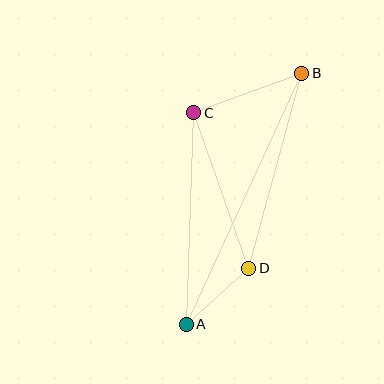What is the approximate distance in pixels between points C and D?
The distance between C and D is approximately 165 pixels.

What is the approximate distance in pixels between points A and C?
The distance between A and C is approximately 212 pixels.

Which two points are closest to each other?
Points A and D are closest to each other.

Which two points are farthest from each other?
Points A and B are farthest from each other.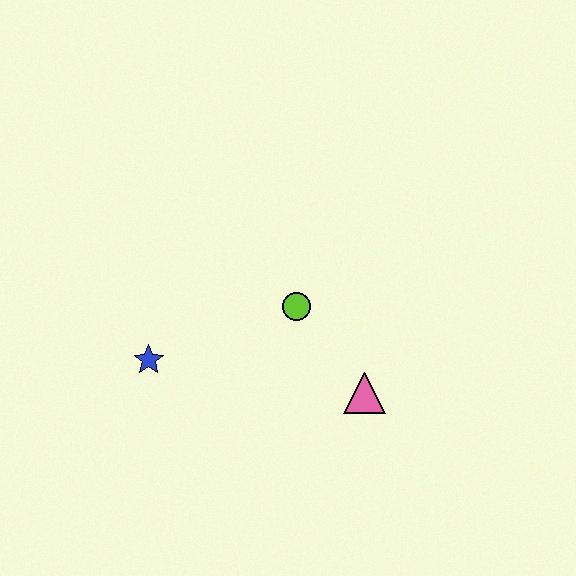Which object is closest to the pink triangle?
The lime circle is closest to the pink triangle.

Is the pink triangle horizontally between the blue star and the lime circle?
No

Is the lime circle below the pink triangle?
No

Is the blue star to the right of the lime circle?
No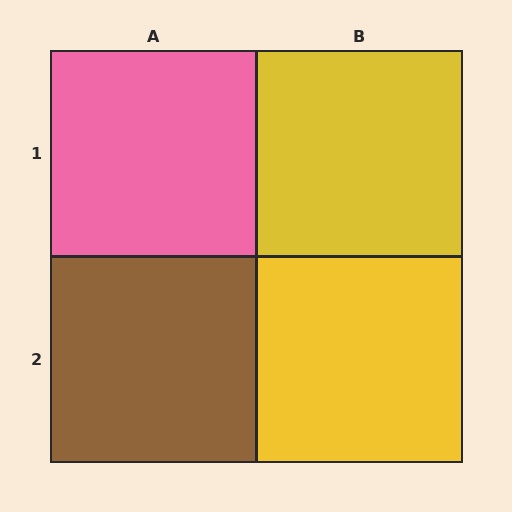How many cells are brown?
1 cell is brown.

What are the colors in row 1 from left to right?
Pink, yellow.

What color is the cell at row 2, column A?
Brown.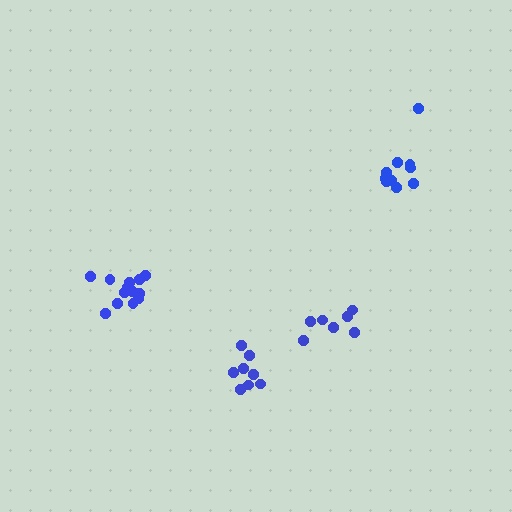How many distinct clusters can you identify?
There are 4 distinct clusters.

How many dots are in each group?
Group 1: 13 dots, Group 2: 8 dots, Group 3: 7 dots, Group 4: 11 dots (39 total).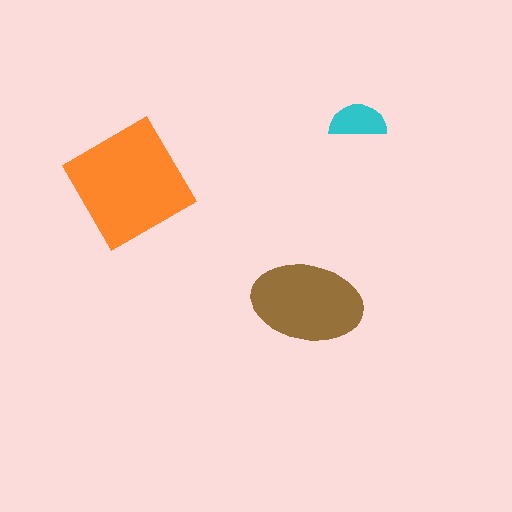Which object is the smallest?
The cyan semicircle.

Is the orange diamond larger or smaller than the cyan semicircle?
Larger.